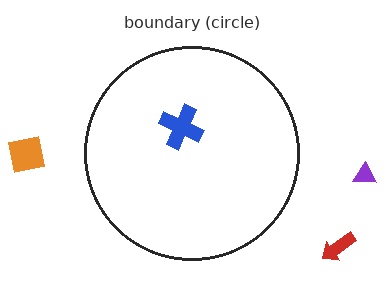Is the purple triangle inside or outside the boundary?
Outside.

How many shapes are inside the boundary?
1 inside, 3 outside.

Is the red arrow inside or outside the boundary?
Outside.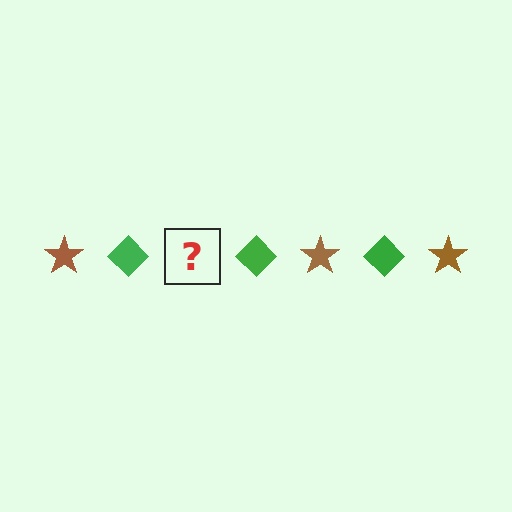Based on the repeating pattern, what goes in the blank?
The blank should be a brown star.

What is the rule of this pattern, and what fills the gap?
The rule is that the pattern alternates between brown star and green diamond. The gap should be filled with a brown star.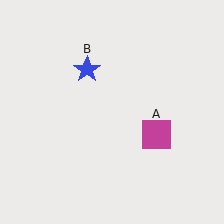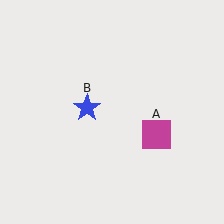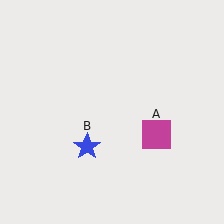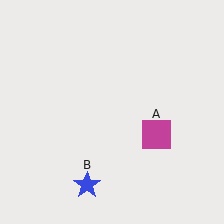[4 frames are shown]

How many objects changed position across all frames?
1 object changed position: blue star (object B).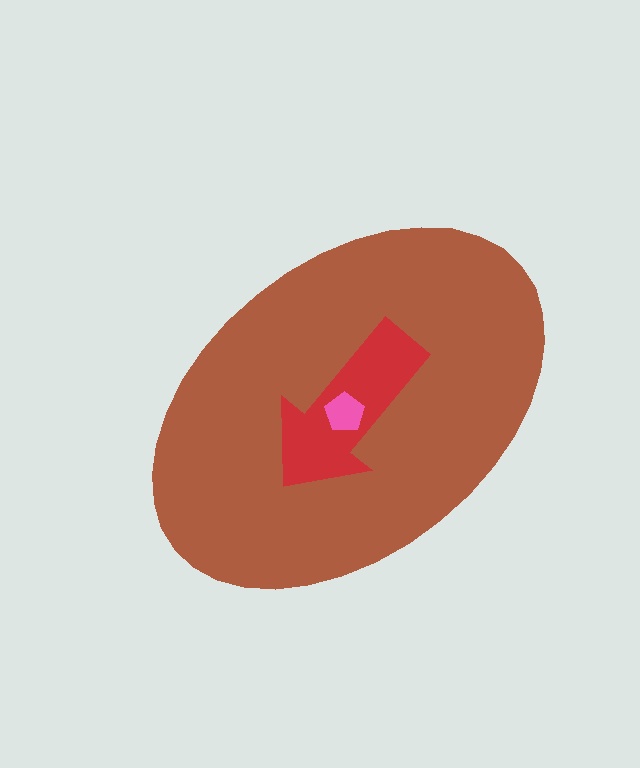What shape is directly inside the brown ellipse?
The red arrow.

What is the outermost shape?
The brown ellipse.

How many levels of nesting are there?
3.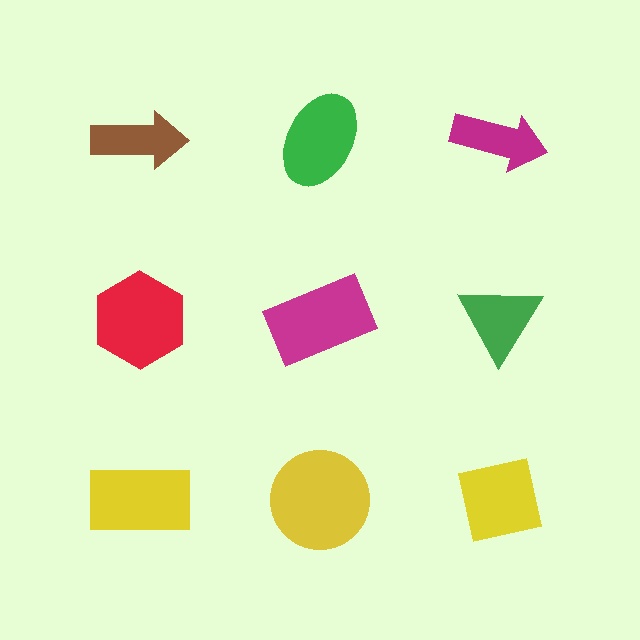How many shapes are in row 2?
3 shapes.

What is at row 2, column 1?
A red hexagon.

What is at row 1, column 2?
A green ellipse.